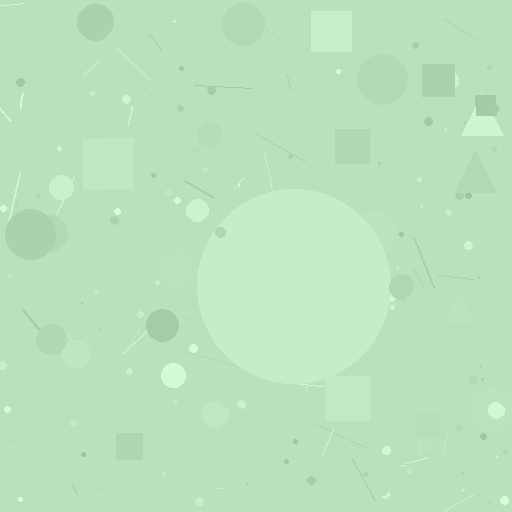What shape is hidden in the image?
A circle is hidden in the image.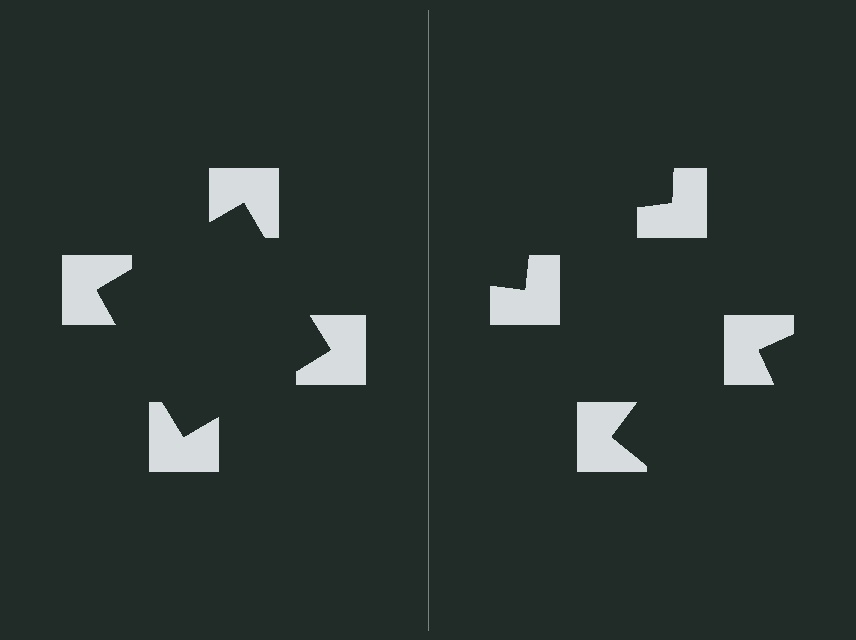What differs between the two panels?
The notched squares are positioned identically on both sides; only the wedge orientations differ. On the left they align to a square; on the right they are misaligned.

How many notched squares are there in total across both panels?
8 — 4 on each side.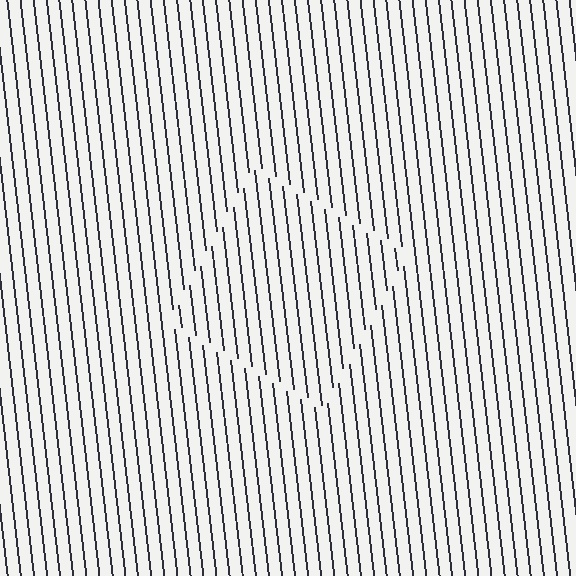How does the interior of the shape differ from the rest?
The interior of the shape contains the same grating, shifted by half a period — the contour is defined by the phase discontinuity where line-ends from the inner and outer gratings abut.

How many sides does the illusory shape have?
4 sides — the line-ends trace a square.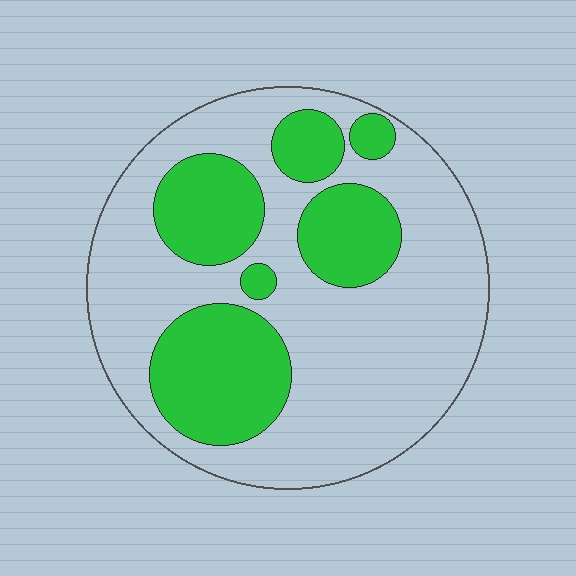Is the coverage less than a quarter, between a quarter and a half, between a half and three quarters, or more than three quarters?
Between a quarter and a half.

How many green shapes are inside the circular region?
6.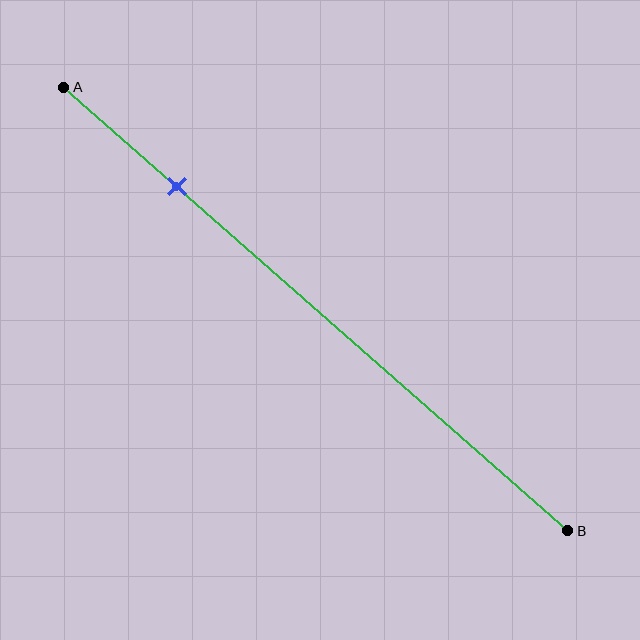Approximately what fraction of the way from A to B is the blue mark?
The blue mark is approximately 20% of the way from A to B.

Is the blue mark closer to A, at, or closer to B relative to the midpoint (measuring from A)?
The blue mark is closer to point A than the midpoint of segment AB.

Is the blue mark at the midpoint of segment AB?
No, the mark is at about 20% from A, not at the 50% midpoint.